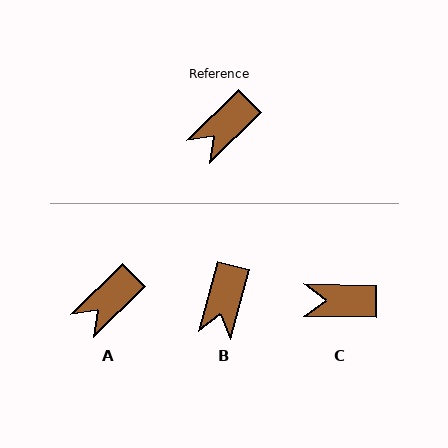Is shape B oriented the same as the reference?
No, it is off by about 31 degrees.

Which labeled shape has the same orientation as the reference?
A.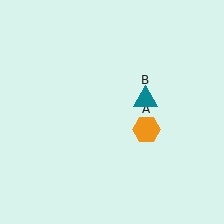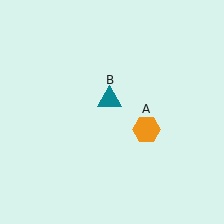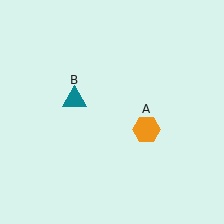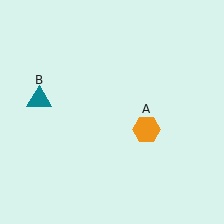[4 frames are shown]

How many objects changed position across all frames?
1 object changed position: teal triangle (object B).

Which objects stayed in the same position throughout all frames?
Orange hexagon (object A) remained stationary.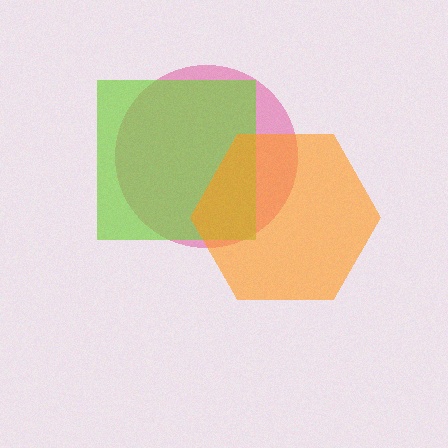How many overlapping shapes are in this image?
There are 3 overlapping shapes in the image.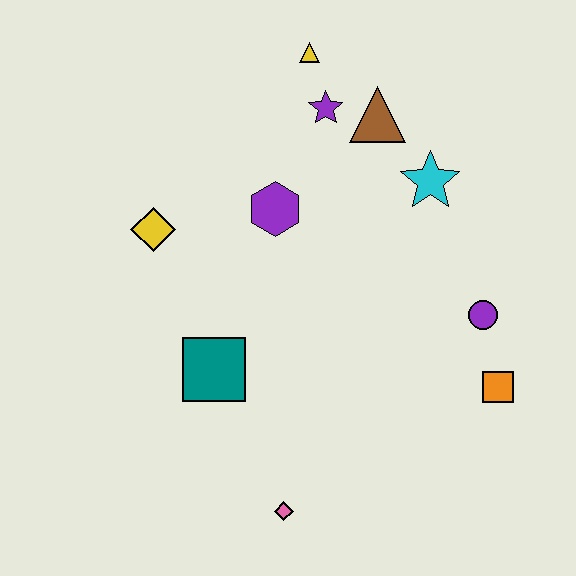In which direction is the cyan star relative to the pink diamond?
The cyan star is above the pink diamond.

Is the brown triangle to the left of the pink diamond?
No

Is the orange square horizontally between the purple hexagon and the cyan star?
No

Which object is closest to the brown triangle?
The purple star is closest to the brown triangle.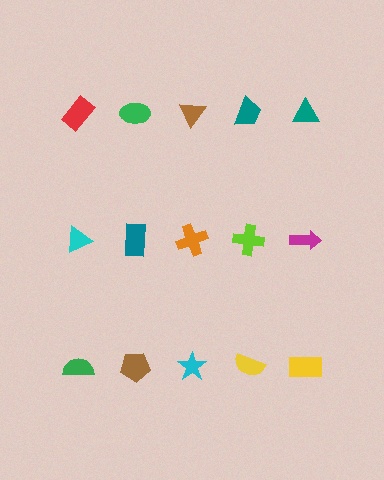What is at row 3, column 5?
A yellow rectangle.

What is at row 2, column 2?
A teal rectangle.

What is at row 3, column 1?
A green semicircle.